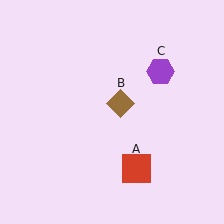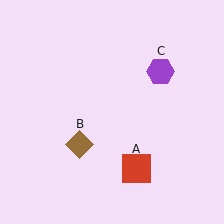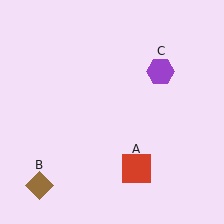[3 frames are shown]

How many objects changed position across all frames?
1 object changed position: brown diamond (object B).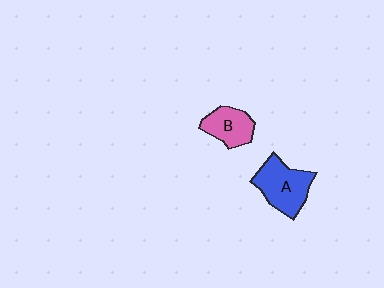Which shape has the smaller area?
Shape B (pink).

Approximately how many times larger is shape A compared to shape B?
Approximately 1.5 times.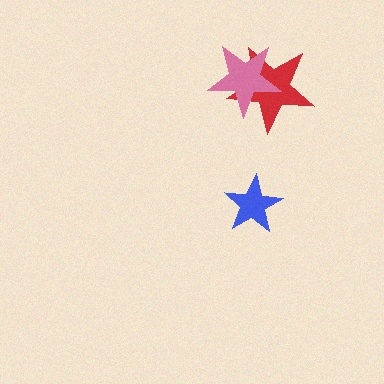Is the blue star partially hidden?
No, no other shape covers it.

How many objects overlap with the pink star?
1 object overlaps with the pink star.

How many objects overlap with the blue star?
0 objects overlap with the blue star.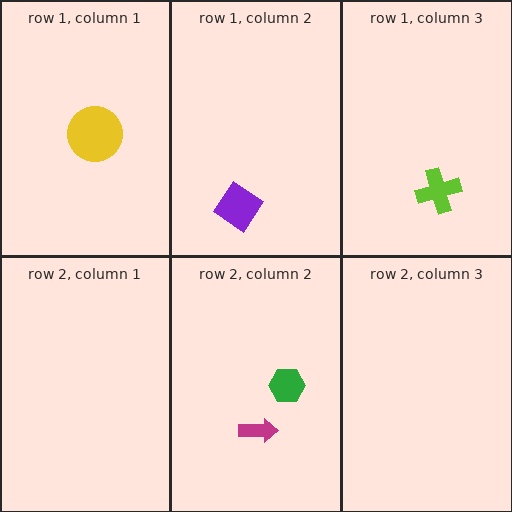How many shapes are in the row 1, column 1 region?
1.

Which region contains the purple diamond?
The row 1, column 2 region.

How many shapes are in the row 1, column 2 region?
1.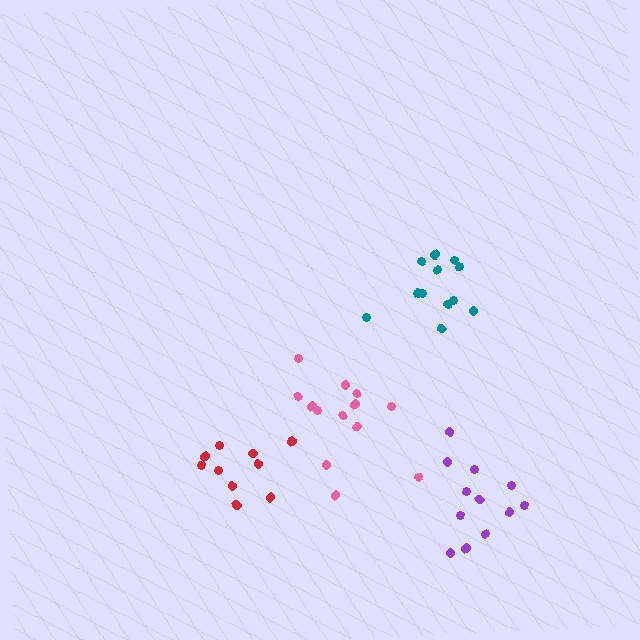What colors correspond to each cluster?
The clusters are colored: pink, purple, red, teal.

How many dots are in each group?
Group 1: 13 dots, Group 2: 12 dots, Group 3: 10 dots, Group 4: 13 dots (48 total).